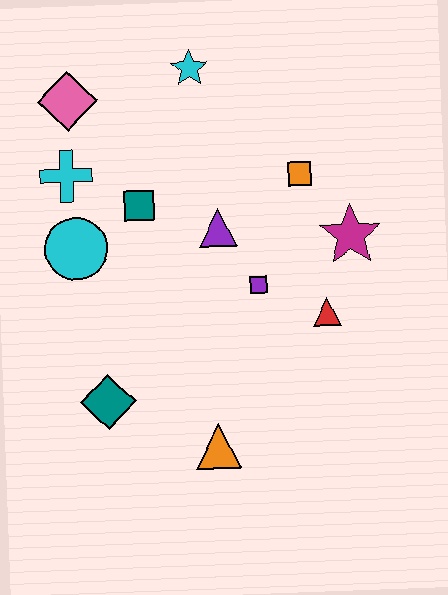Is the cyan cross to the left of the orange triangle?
Yes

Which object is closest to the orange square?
The magenta star is closest to the orange square.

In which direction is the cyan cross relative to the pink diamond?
The cyan cross is below the pink diamond.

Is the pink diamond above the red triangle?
Yes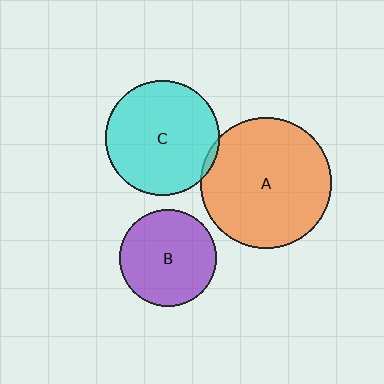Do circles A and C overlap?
Yes.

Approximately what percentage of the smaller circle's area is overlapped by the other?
Approximately 5%.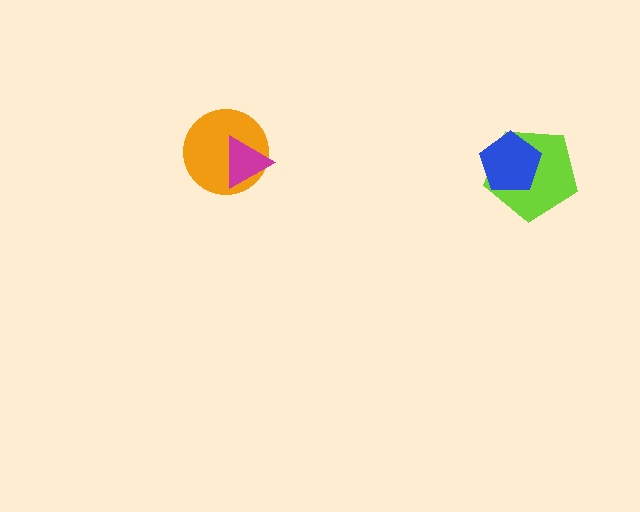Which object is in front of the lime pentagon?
The blue pentagon is in front of the lime pentagon.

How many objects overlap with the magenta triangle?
1 object overlaps with the magenta triangle.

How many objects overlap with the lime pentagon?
1 object overlaps with the lime pentagon.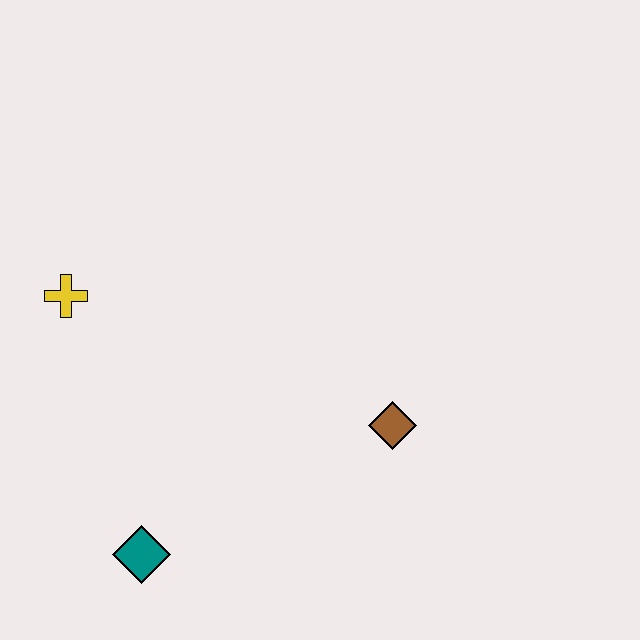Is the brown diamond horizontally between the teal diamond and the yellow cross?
No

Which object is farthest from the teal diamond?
The brown diamond is farthest from the teal diamond.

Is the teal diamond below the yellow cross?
Yes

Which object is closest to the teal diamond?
The yellow cross is closest to the teal diamond.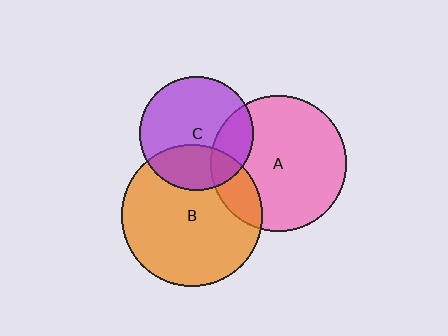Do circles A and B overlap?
Yes.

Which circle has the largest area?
Circle B (orange).